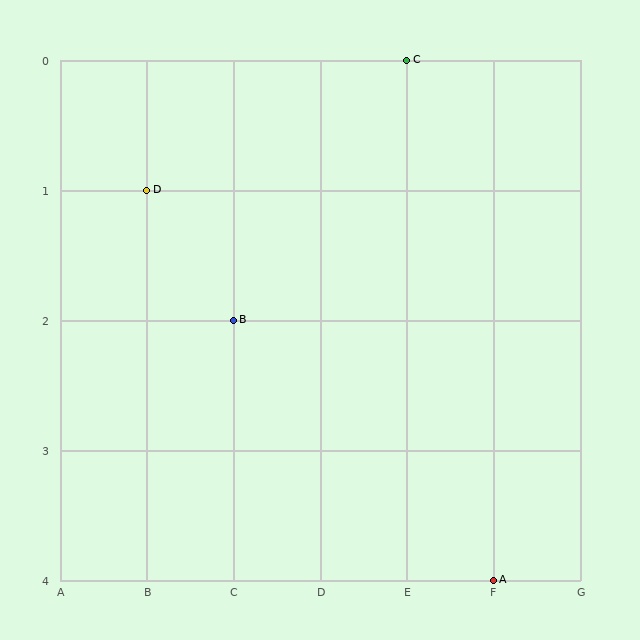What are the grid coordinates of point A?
Point A is at grid coordinates (F, 4).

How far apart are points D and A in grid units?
Points D and A are 4 columns and 3 rows apart (about 5.0 grid units diagonally).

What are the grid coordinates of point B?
Point B is at grid coordinates (C, 2).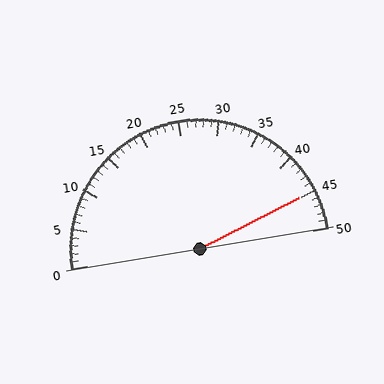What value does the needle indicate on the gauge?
The needle indicates approximately 45.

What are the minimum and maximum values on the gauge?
The gauge ranges from 0 to 50.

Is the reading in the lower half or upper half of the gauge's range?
The reading is in the upper half of the range (0 to 50).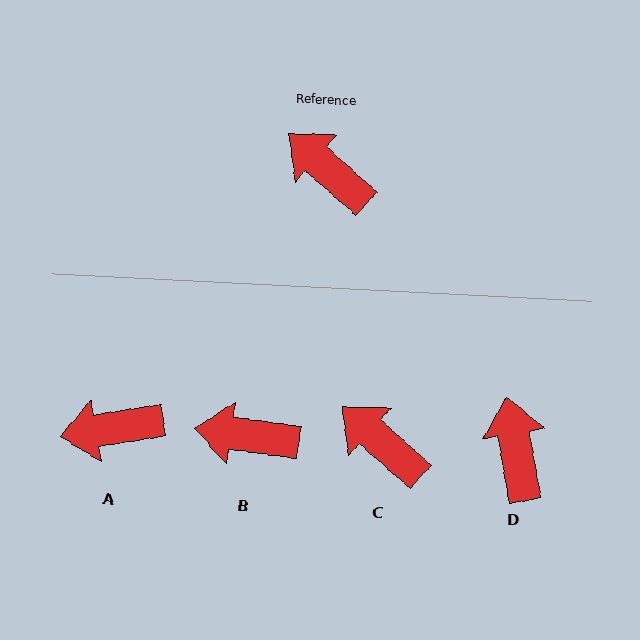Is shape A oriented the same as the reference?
No, it is off by about 51 degrees.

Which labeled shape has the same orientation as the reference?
C.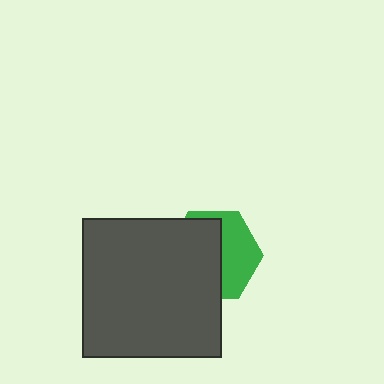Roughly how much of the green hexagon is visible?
A small part of it is visible (roughly 43%).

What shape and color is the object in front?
The object in front is a dark gray square.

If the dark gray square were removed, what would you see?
You would see the complete green hexagon.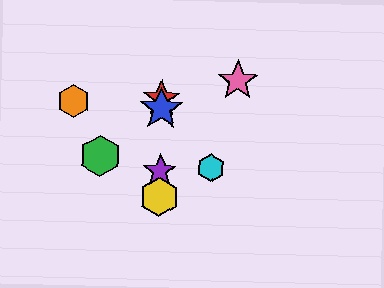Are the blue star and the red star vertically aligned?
Yes, both are at x≈161.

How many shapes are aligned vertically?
4 shapes (the red star, the blue star, the yellow hexagon, the purple star) are aligned vertically.